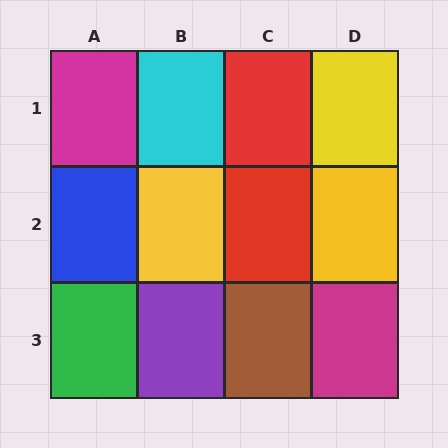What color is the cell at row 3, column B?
Purple.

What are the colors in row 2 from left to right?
Blue, yellow, red, yellow.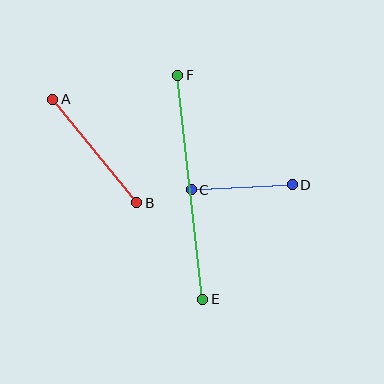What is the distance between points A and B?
The distance is approximately 133 pixels.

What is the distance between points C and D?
The distance is approximately 101 pixels.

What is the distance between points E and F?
The distance is approximately 226 pixels.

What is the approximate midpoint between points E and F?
The midpoint is at approximately (190, 187) pixels.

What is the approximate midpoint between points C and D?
The midpoint is at approximately (242, 187) pixels.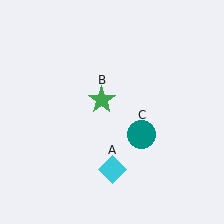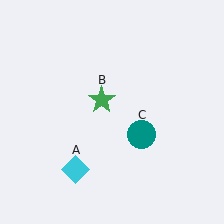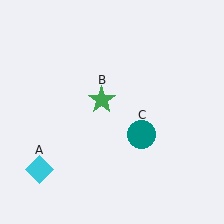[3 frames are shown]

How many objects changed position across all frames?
1 object changed position: cyan diamond (object A).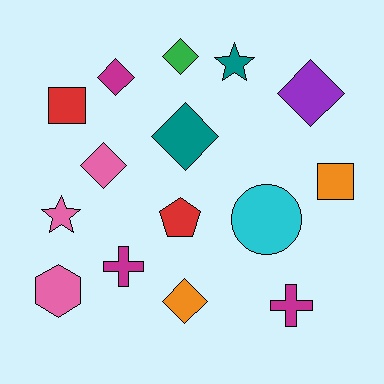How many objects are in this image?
There are 15 objects.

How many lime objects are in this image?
There are no lime objects.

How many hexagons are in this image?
There is 1 hexagon.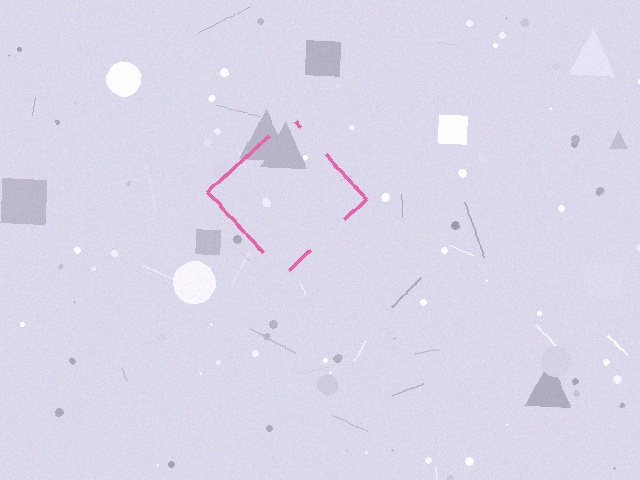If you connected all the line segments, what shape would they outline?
They would outline a diamond.